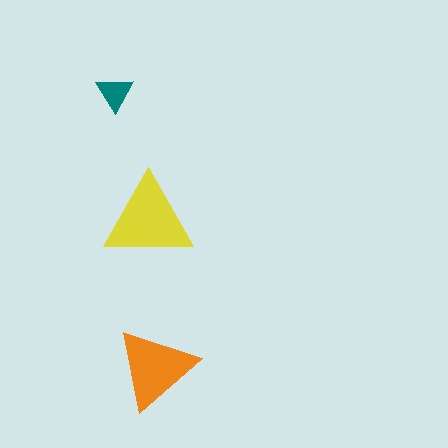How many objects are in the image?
There are 3 objects in the image.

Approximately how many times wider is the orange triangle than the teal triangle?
About 2 times wider.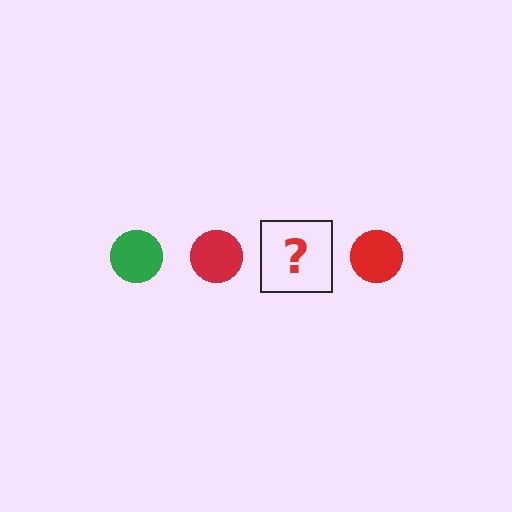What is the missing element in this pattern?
The missing element is a green circle.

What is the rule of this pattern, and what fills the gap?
The rule is that the pattern cycles through green, red circles. The gap should be filled with a green circle.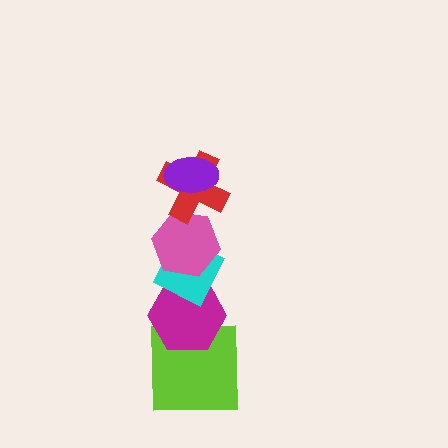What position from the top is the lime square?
The lime square is 6th from the top.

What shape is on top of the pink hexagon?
The red cross is on top of the pink hexagon.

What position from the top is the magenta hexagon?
The magenta hexagon is 5th from the top.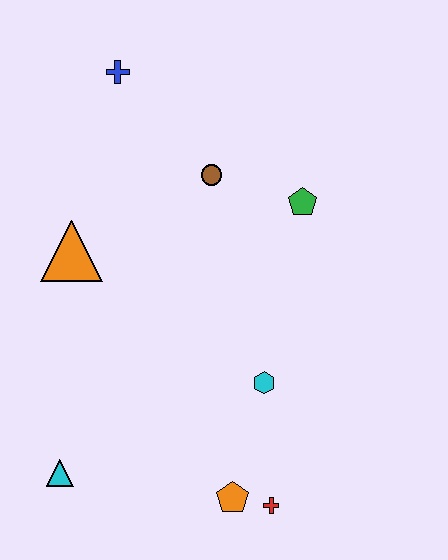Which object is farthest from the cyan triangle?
The blue cross is farthest from the cyan triangle.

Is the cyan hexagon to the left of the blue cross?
No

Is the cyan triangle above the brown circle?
No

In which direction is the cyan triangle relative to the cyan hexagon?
The cyan triangle is to the left of the cyan hexagon.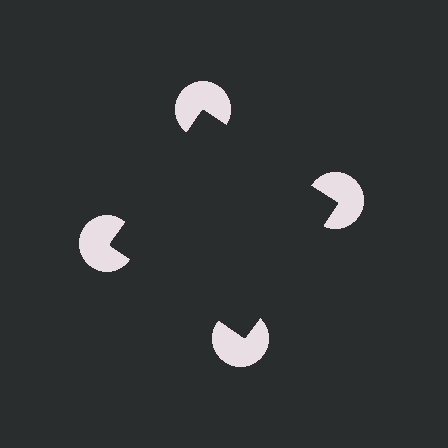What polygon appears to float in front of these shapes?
An illusory square — its edges are inferred from the aligned wedge cuts in the pac-man discs, not physically drawn.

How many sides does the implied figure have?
4 sides.